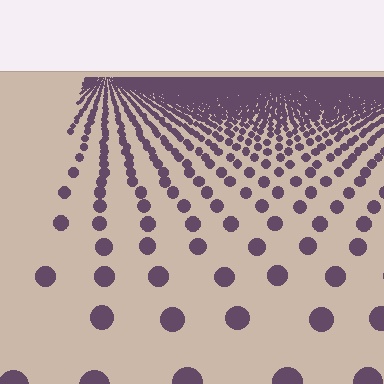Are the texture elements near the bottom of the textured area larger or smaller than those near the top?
Larger. Near the bottom, elements are closer to the viewer and appear at a bigger on-screen size.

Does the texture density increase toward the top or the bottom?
Density increases toward the top.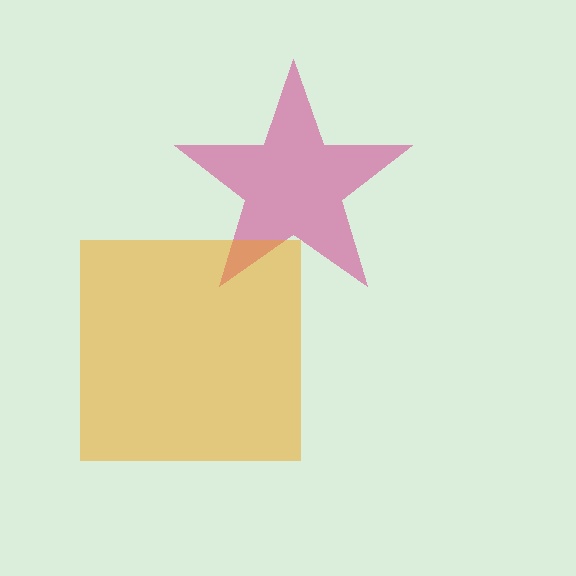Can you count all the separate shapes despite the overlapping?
Yes, there are 2 separate shapes.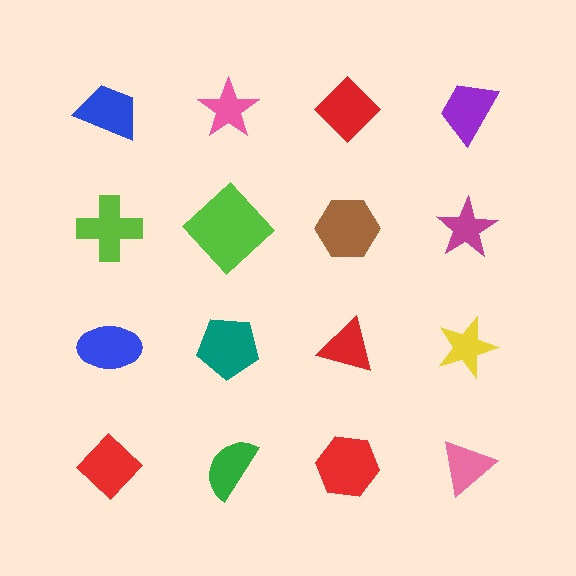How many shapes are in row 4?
4 shapes.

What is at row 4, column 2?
A green semicircle.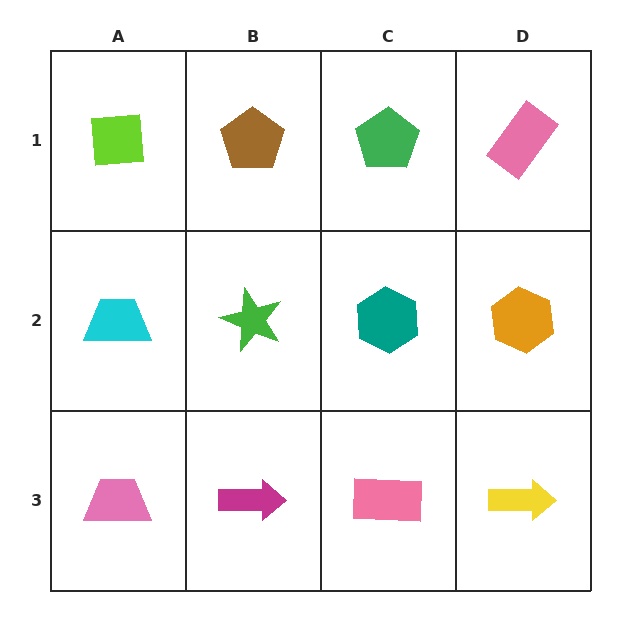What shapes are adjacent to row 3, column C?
A teal hexagon (row 2, column C), a magenta arrow (row 3, column B), a yellow arrow (row 3, column D).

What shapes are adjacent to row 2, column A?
A lime square (row 1, column A), a pink trapezoid (row 3, column A), a green star (row 2, column B).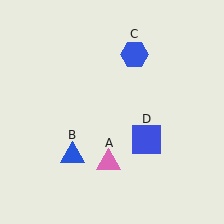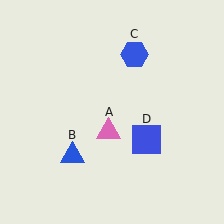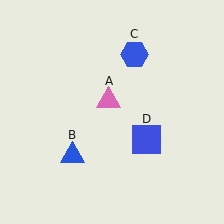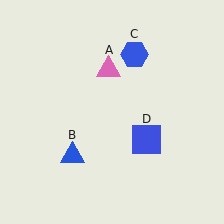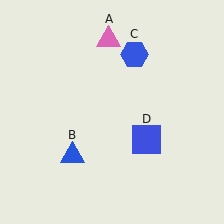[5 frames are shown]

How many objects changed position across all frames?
1 object changed position: pink triangle (object A).